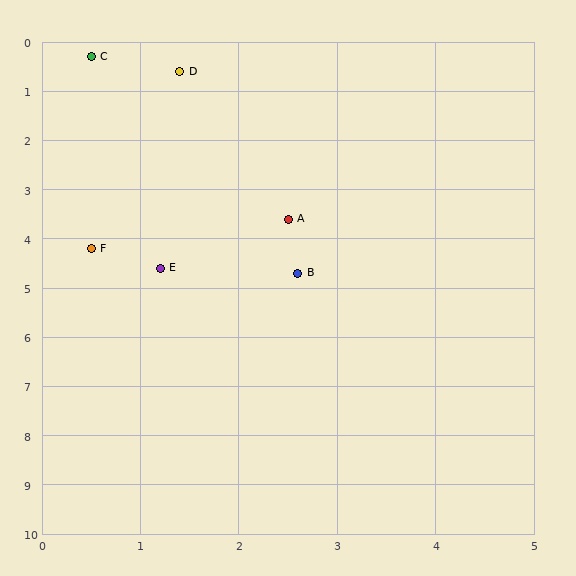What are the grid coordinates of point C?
Point C is at approximately (0.5, 0.3).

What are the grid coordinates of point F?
Point F is at approximately (0.5, 4.2).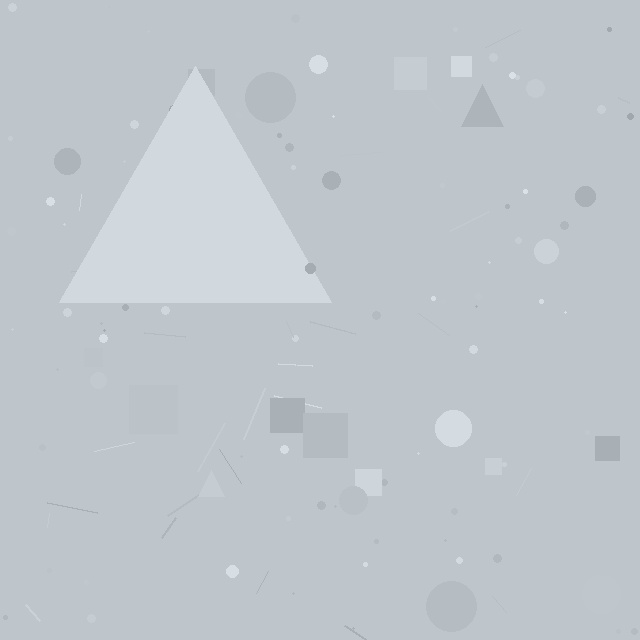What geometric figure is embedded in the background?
A triangle is embedded in the background.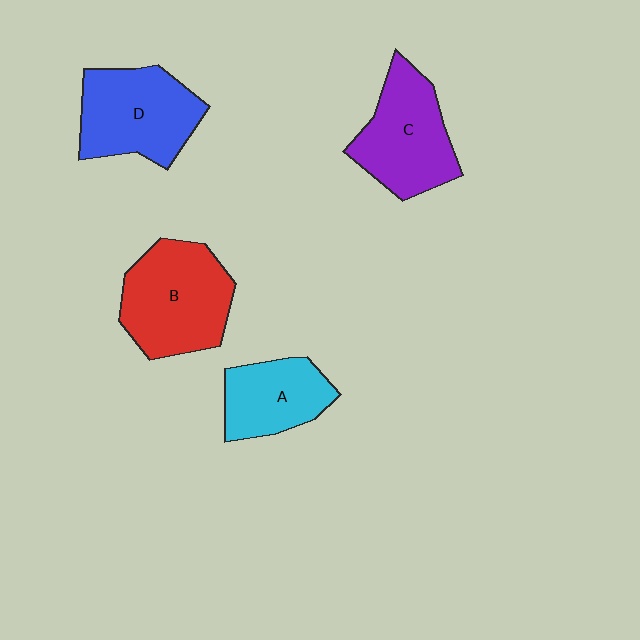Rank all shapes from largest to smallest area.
From largest to smallest: B (red), D (blue), C (purple), A (cyan).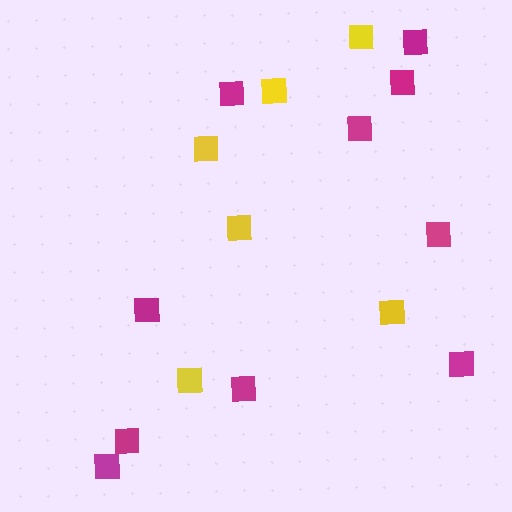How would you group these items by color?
There are 2 groups: one group of yellow squares (6) and one group of magenta squares (10).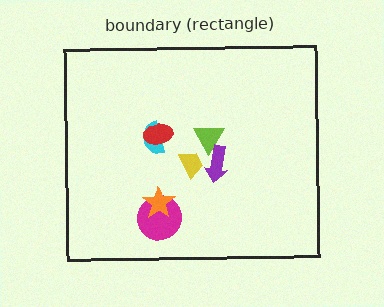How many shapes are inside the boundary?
7 inside, 0 outside.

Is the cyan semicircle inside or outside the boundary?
Inside.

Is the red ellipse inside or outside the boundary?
Inside.